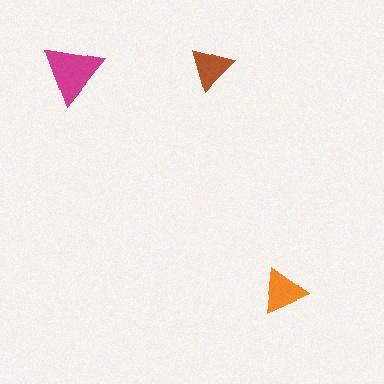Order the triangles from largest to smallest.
the magenta one, the orange one, the brown one.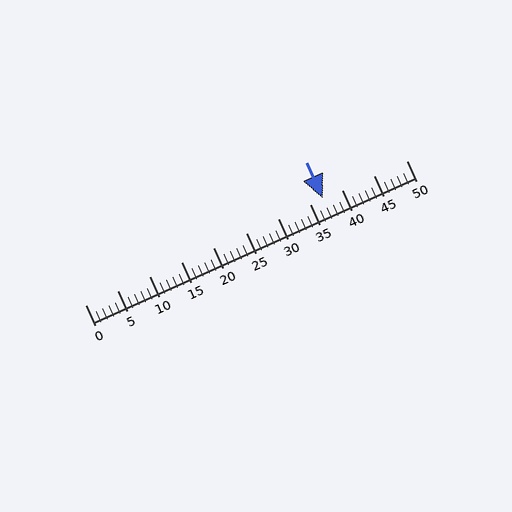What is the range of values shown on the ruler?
The ruler shows values from 0 to 50.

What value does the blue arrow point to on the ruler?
The blue arrow points to approximately 37.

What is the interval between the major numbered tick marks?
The major tick marks are spaced 5 units apart.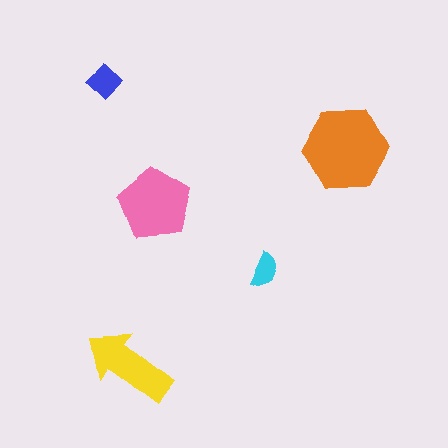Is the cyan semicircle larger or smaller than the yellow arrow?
Smaller.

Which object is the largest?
The orange hexagon.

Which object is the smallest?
The cyan semicircle.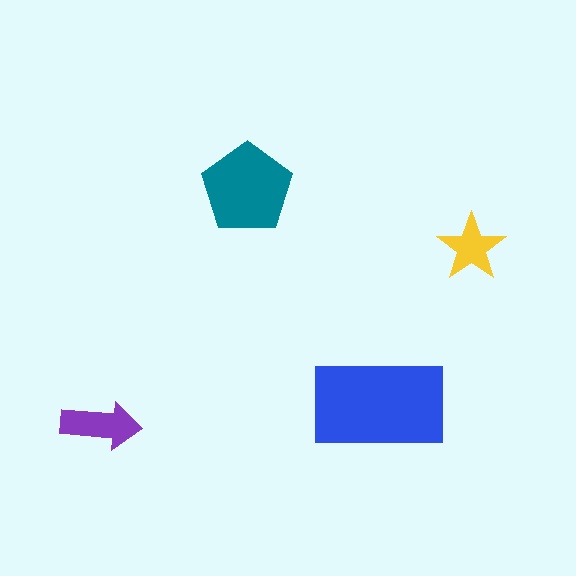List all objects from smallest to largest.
The yellow star, the purple arrow, the teal pentagon, the blue rectangle.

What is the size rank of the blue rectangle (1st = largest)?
1st.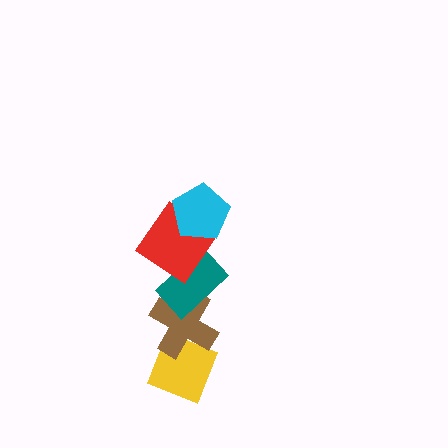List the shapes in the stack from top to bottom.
From top to bottom: the cyan pentagon, the red diamond, the teal rectangle, the brown cross, the yellow diamond.